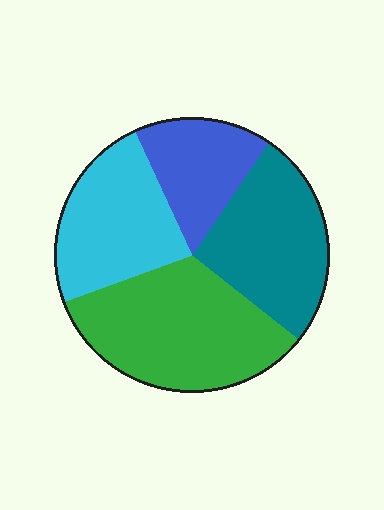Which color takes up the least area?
Blue, at roughly 15%.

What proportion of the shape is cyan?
Cyan takes up less than a quarter of the shape.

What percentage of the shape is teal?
Teal takes up about one quarter (1/4) of the shape.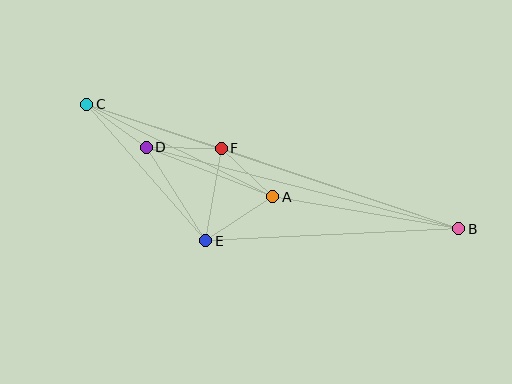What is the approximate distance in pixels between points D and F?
The distance between D and F is approximately 75 pixels.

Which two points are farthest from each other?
Points B and C are farthest from each other.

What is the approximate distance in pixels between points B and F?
The distance between B and F is approximately 251 pixels.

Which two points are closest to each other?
Points A and F are closest to each other.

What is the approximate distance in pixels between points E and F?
The distance between E and F is approximately 94 pixels.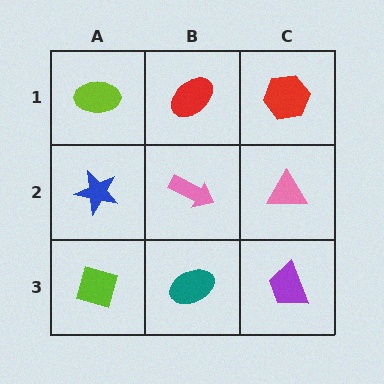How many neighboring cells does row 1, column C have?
2.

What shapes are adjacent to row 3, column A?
A blue star (row 2, column A), a teal ellipse (row 3, column B).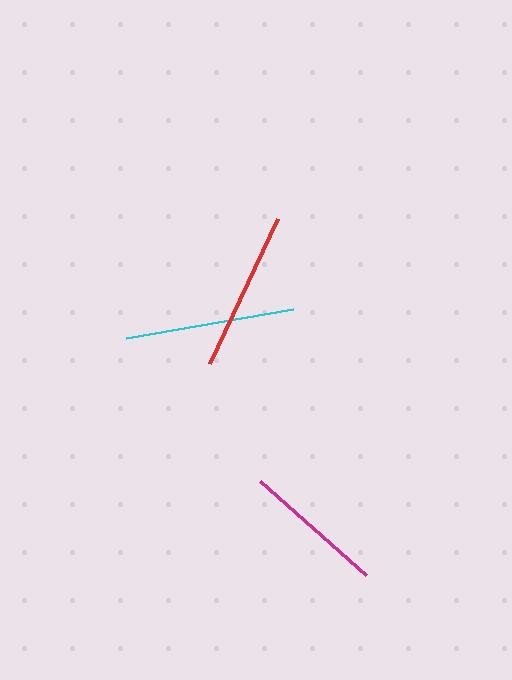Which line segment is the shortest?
The magenta line is the shortest at approximately 142 pixels.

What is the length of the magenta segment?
The magenta segment is approximately 142 pixels long.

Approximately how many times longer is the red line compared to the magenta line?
The red line is approximately 1.1 times the length of the magenta line.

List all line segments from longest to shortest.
From longest to shortest: cyan, red, magenta.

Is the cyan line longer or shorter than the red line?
The cyan line is longer than the red line.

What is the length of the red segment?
The red segment is approximately 161 pixels long.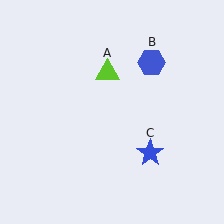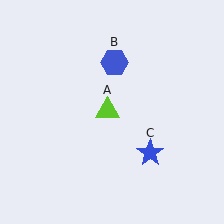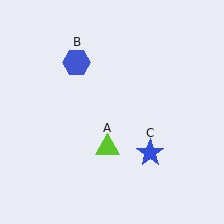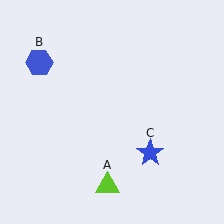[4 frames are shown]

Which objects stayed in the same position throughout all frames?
Blue star (object C) remained stationary.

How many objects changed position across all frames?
2 objects changed position: lime triangle (object A), blue hexagon (object B).